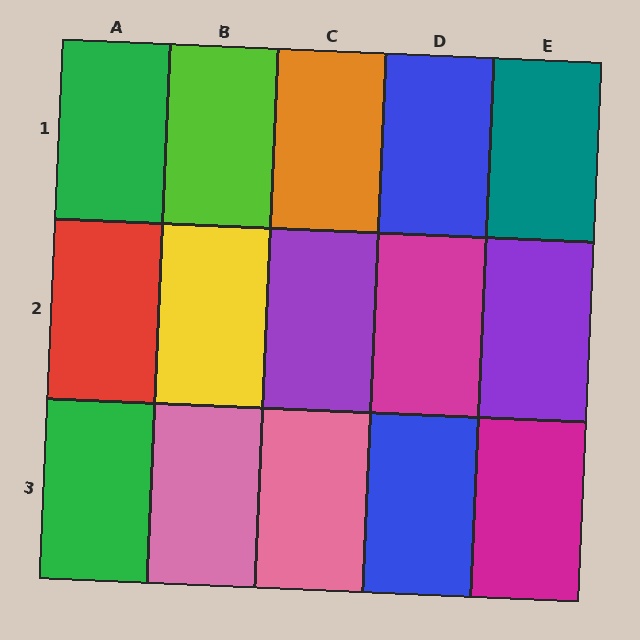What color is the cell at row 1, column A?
Green.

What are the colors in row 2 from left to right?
Red, yellow, purple, magenta, purple.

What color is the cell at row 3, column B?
Pink.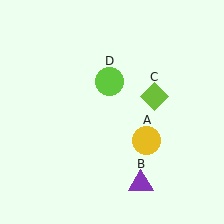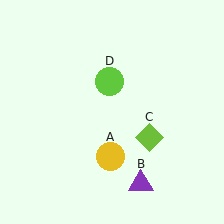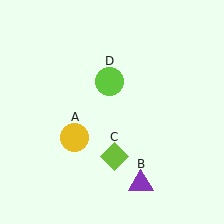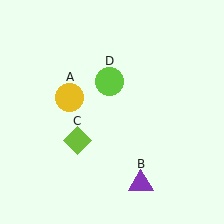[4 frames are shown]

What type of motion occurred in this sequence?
The yellow circle (object A), lime diamond (object C) rotated clockwise around the center of the scene.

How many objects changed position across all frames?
2 objects changed position: yellow circle (object A), lime diamond (object C).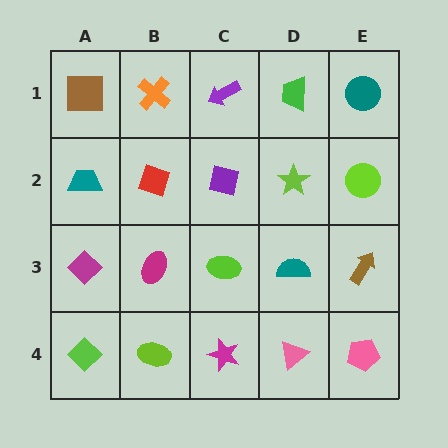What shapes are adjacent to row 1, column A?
A teal trapezoid (row 2, column A), an orange cross (row 1, column B).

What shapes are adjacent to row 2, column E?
A teal circle (row 1, column E), a brown arrow (row 3, column E), a lime star (row 2, column D).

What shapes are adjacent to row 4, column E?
A brown arrow (row 3, column E), a pink triangle (row 4, column D).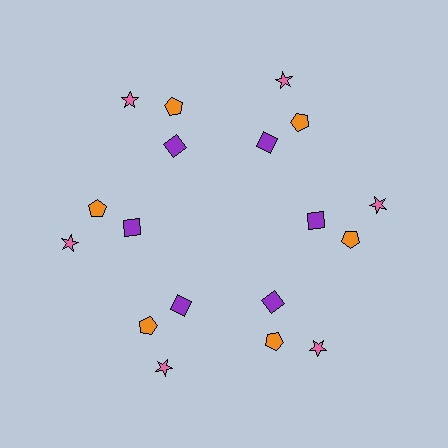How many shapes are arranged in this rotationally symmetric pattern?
There are 18 shapes, arranged in 6 groups of 3.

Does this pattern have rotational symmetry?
Yes, this pattern has 6-fold rotational symmetry. It looks the same after rotating 60 degrees around the center.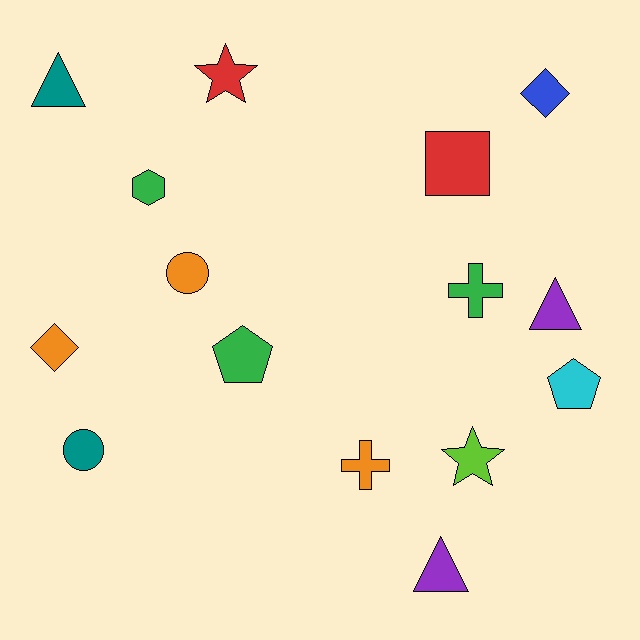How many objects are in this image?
There are 15 objects.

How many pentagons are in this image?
There are 2 pentagons.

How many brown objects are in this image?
There are no brown objects.